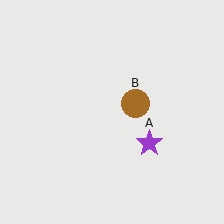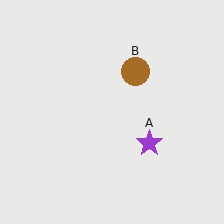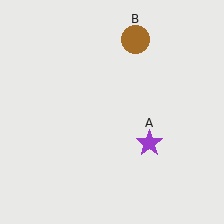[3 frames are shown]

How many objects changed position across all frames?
1 object changed position: brown circle (object B).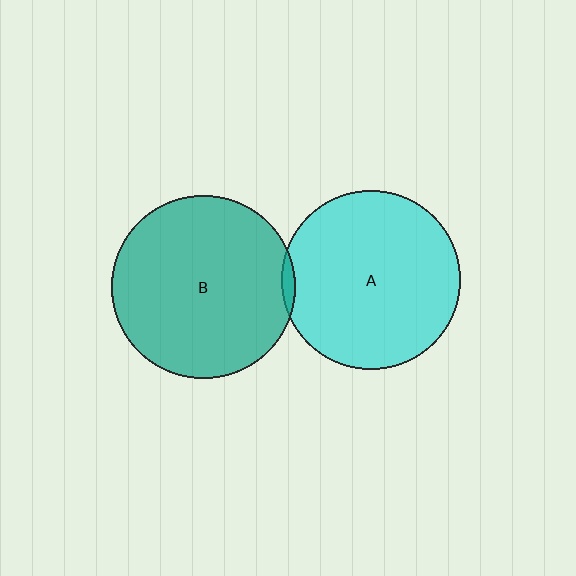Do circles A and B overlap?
Yes.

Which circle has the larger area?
Circle B (teal).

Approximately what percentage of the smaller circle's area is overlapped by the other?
Approximately 5%.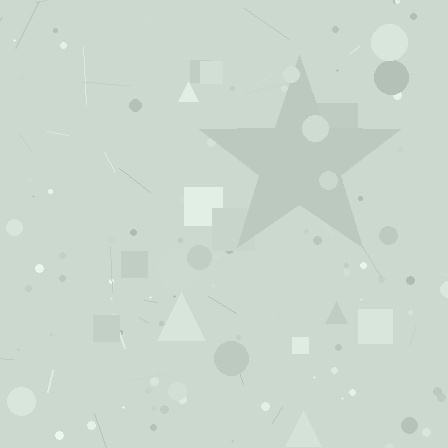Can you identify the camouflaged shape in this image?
The camouflaged shape is a star.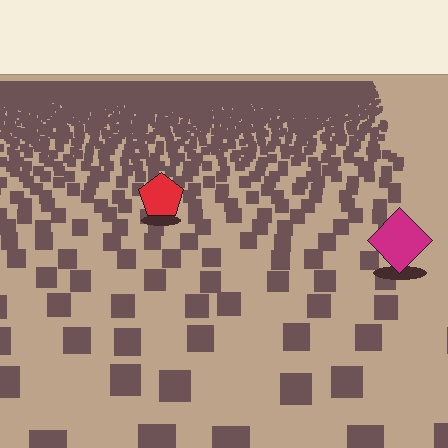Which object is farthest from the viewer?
The red pentagon is farthest from the viewer. It appears smaller and the ground texture around it is denser.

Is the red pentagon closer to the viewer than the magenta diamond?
No. The magenta diamond is closer — you can tell from the texture gradient: the ground texture is coarser near it.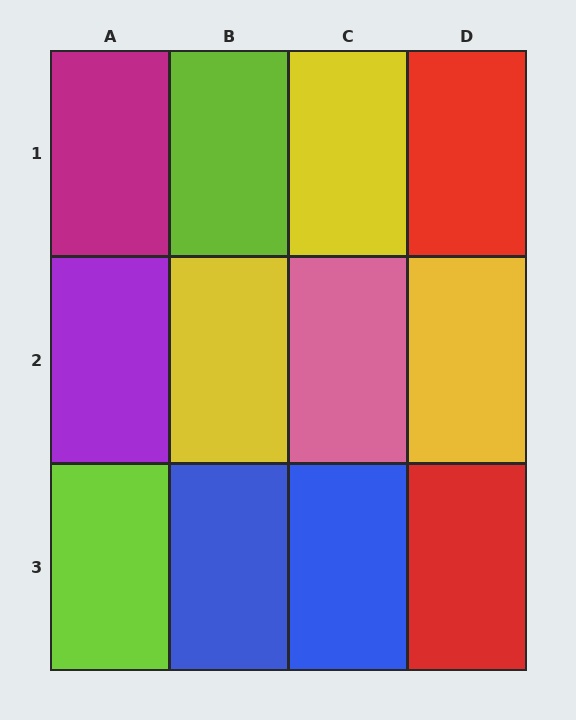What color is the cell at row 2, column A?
Purple.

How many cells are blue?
2 cells are blue.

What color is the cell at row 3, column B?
Blue.